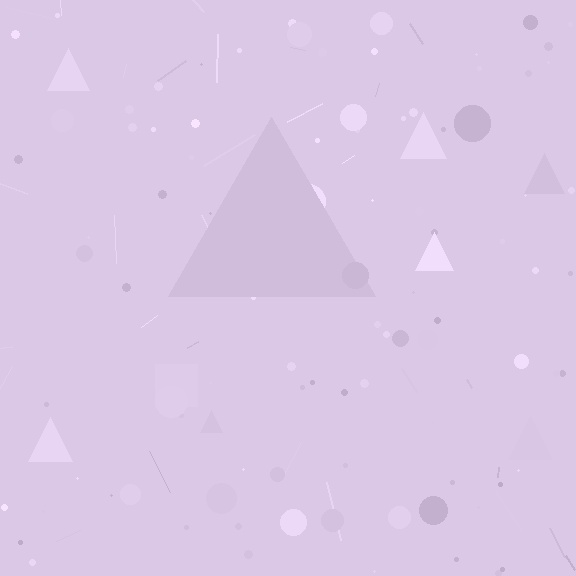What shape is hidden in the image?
A triangle is hidden in the image.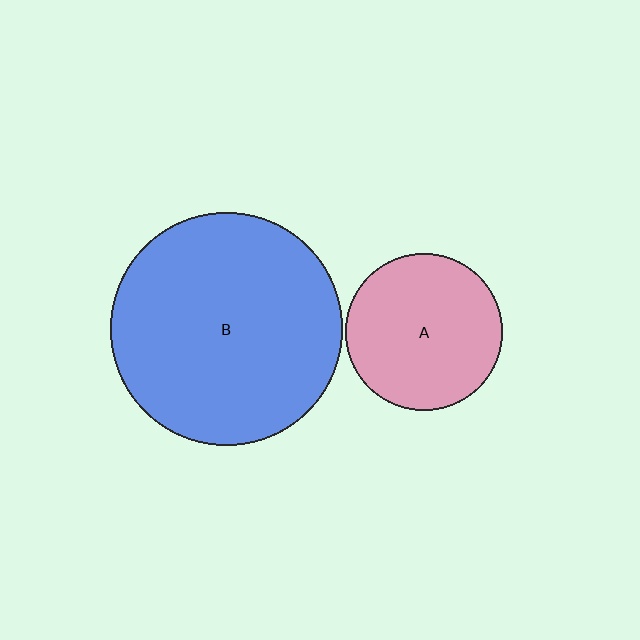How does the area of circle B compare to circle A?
Approximately 2.2 times.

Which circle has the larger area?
Circle B (blue).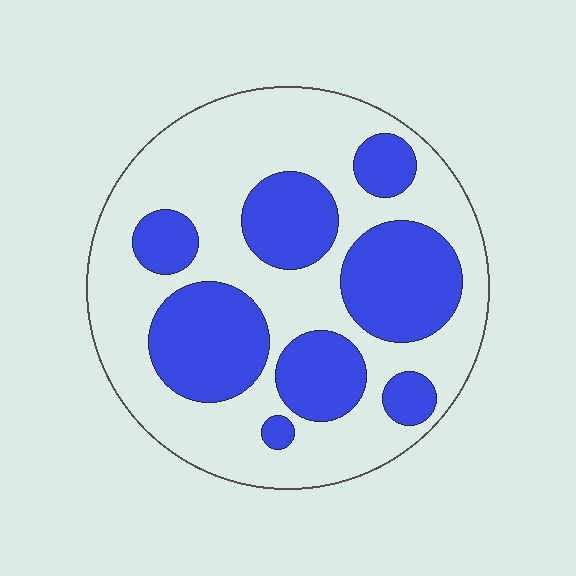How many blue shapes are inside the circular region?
8.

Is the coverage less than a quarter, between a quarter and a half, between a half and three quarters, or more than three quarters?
Between a quarter and a half.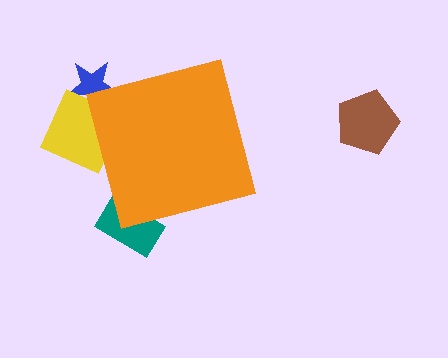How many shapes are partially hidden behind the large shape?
3 shapes are partially hidden.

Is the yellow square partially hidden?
Yes, the yellow square is partially hidden behind the orange square.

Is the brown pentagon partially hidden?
No, the brown pentagon is fully visible.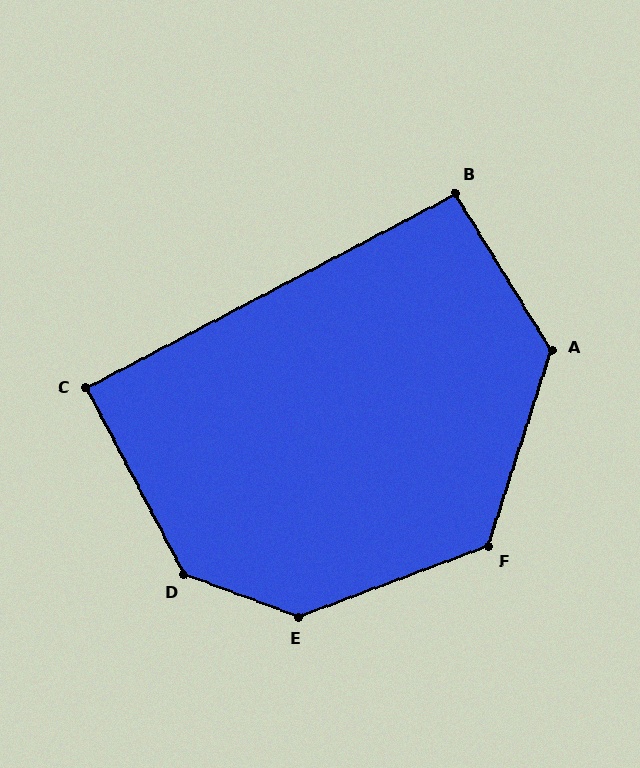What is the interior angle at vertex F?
Approximately 128 degrees (obtuse).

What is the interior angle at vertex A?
Approximately 131 degrees (obtuse).